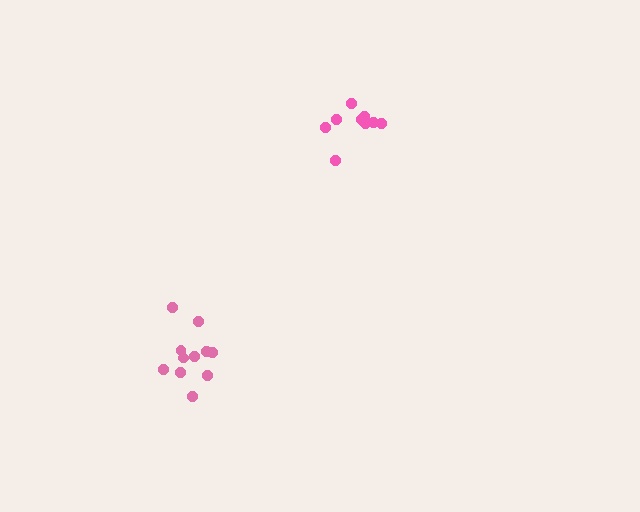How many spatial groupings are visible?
There are 2 spatial groupings.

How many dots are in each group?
Group 1: 9 dots, Group 2: 11 dots (20 total).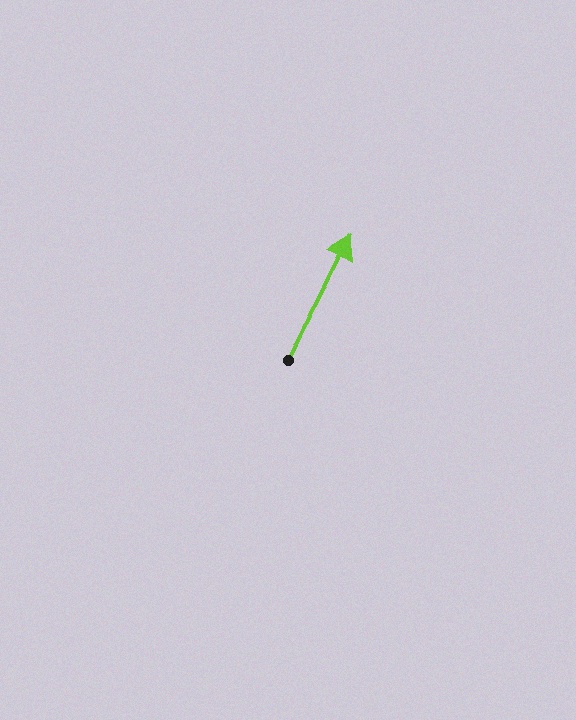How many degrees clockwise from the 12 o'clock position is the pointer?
Approximately 28 degrees.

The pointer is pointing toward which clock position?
Roughly 1 o'clock.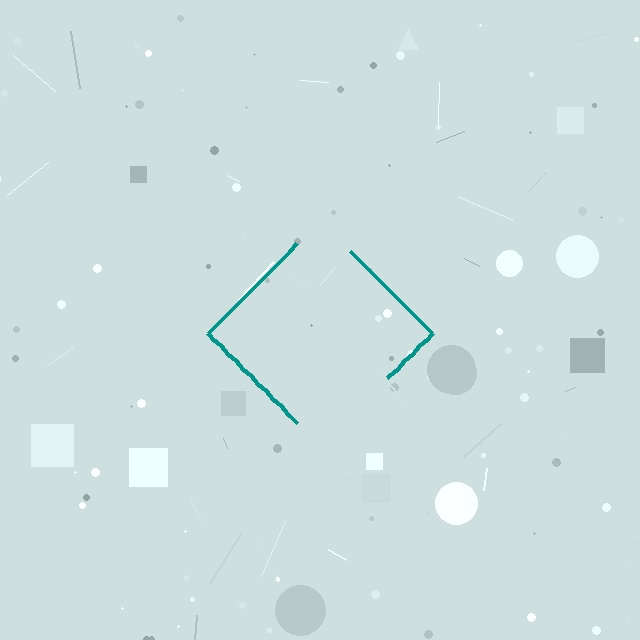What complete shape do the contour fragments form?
The contour fragments form a diamond.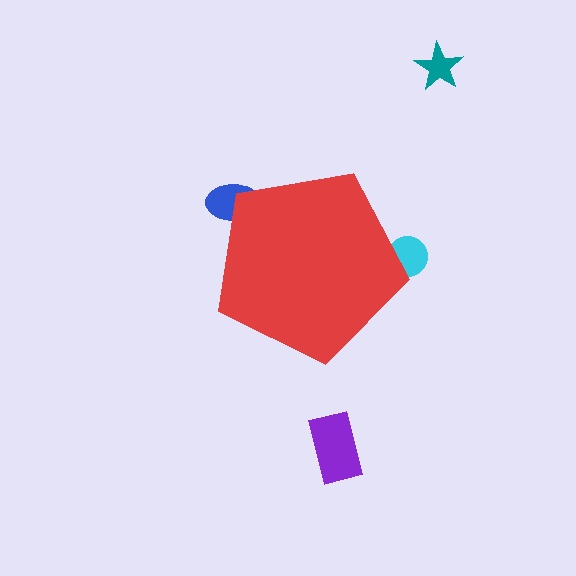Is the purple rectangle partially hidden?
No, the purple rectangle is fully visible.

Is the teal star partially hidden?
No, the teal star is fully visible.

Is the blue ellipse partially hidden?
Yes, the blue ellipse is partially hidden behind the red pentagon.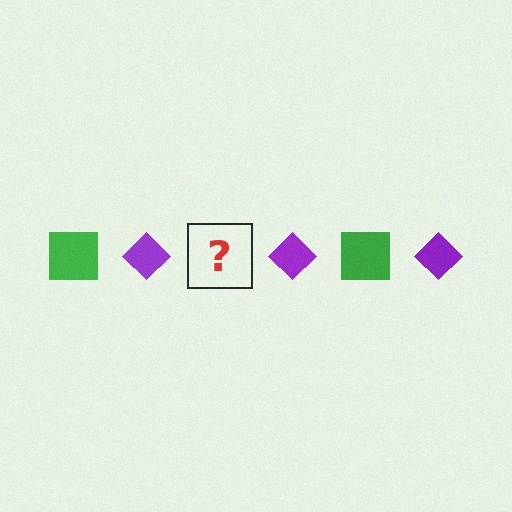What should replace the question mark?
The question mark should be replaced with a green square.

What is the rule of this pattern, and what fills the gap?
The rule is that the pattern alternates between green square and purple diamond. The gap should be filled with a green square.